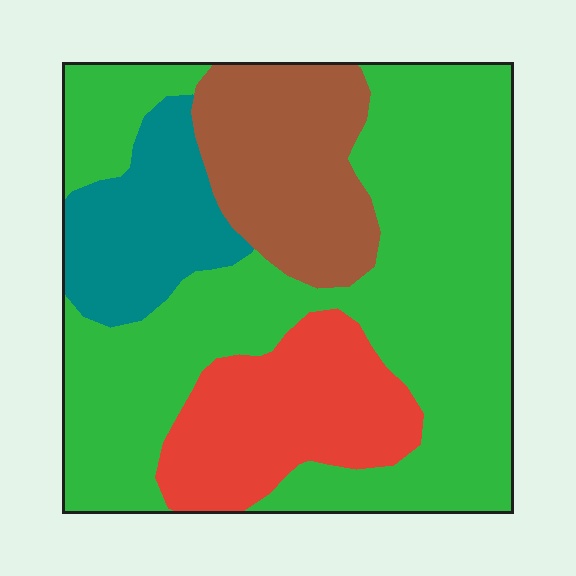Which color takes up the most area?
Green, at roughly 55%.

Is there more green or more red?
Green.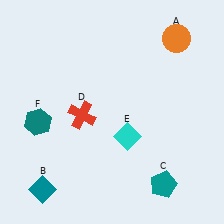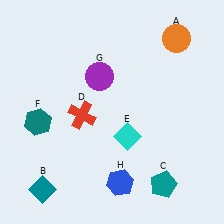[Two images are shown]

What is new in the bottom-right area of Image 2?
A blue hexagon (H) was added in the bottom-right area of Image 2.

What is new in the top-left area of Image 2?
A purple circle (G) was added in the top-left area of Image 2.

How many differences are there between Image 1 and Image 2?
There are 2 differences between the two images.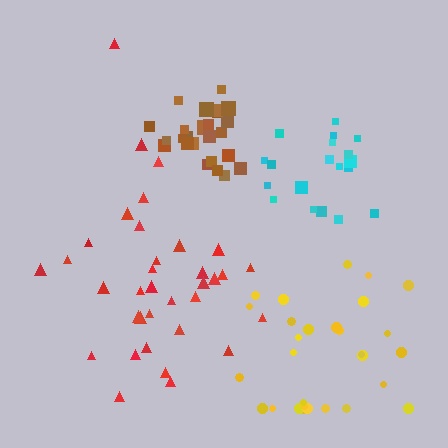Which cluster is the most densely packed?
Brown.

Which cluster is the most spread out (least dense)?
Red.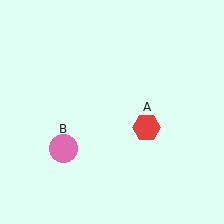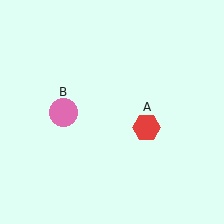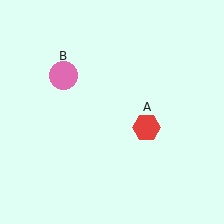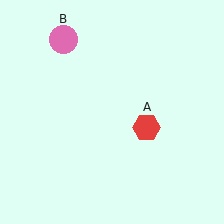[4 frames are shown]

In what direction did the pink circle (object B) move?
The pink circle (object B) moved up.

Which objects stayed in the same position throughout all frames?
Red hexagon (object A) remained stationary.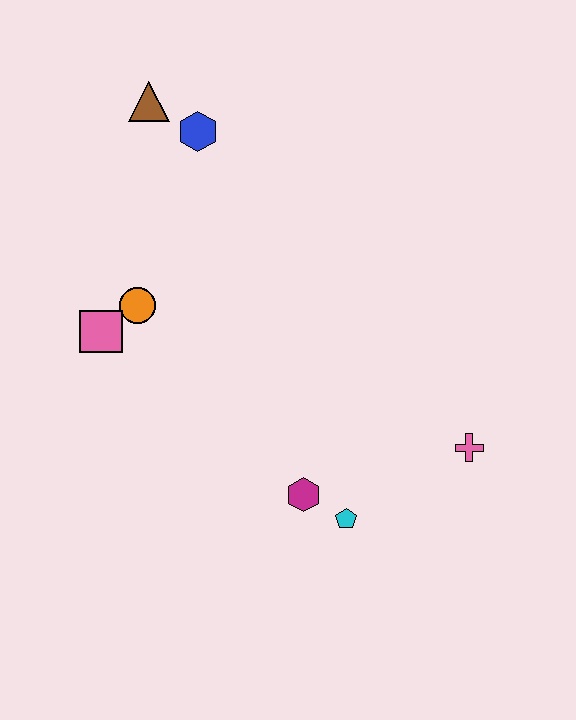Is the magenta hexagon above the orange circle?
No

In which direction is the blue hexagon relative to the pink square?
The blue hexagon is above the pink square.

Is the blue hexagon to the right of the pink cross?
No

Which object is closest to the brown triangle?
The blue hexagon is closest to the brown triangle.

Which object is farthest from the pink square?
The pink cross is farthest from the pink square.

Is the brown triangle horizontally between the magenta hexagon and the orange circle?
Yes